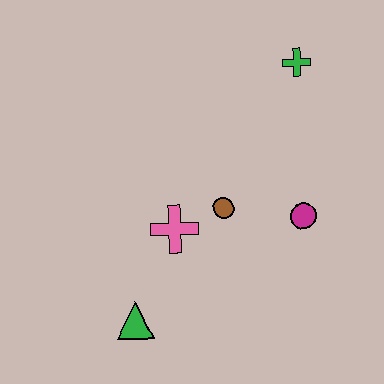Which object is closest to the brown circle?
The pink cross is closest to the brown circle.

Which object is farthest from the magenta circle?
The green triangle is farthest from the magenta circle.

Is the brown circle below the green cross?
Yes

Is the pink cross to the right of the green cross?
No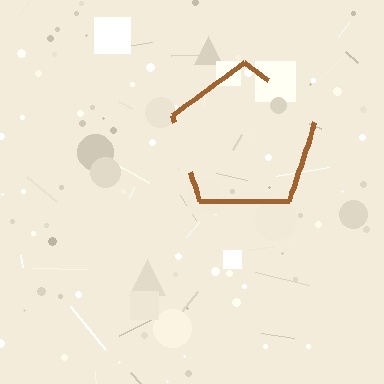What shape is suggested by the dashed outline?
The dashed outline suggests a pentagon.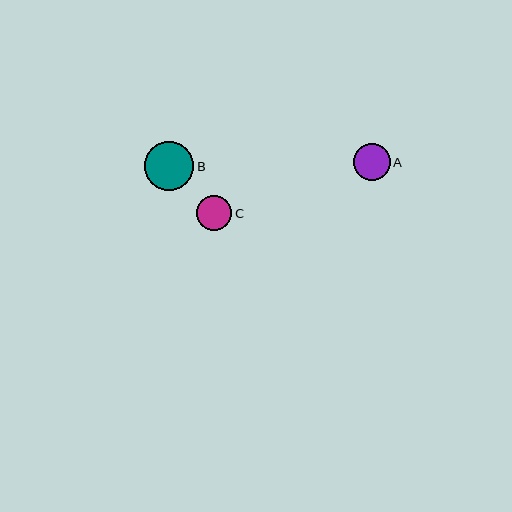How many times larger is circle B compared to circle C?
Circle B is approximately 1.4 times the size of circle C.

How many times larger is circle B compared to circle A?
Circle B is approximately 1.3 times the size of circle A.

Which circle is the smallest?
Circle C is the smallest with a size of approximately 35 pixels.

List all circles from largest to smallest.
From largest to smallest: B, A, C.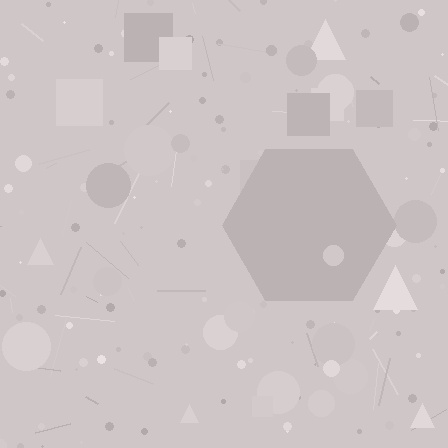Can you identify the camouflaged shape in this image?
The camouflaged shape is a hexagon.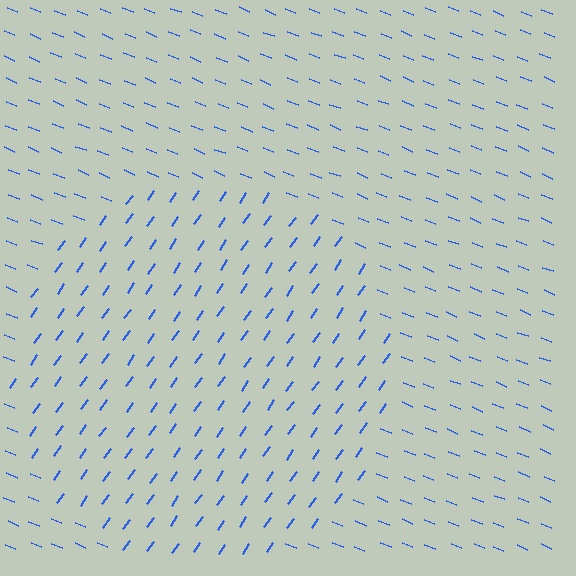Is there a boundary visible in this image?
Yes, there is a texture boundary formed by a change in line orientation.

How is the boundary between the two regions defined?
The boundary is defined purely by a change in line orientation (approximately 77 degrees difference). All lines are the same color and thickness.